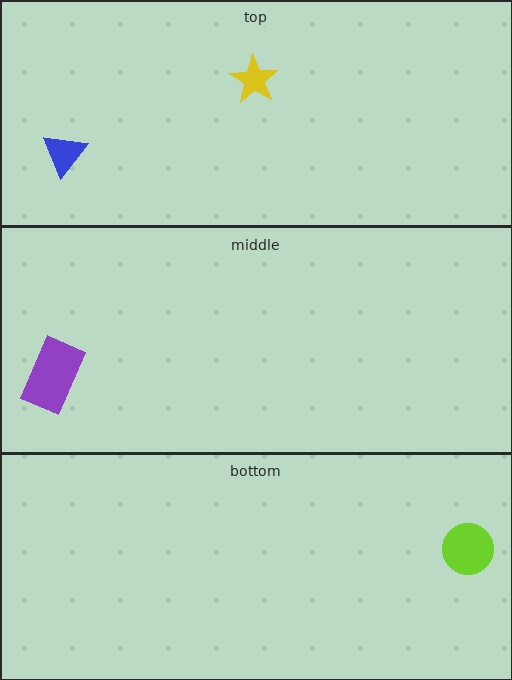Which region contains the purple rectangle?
The middle region.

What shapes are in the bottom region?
The lime circle.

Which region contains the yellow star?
The top region.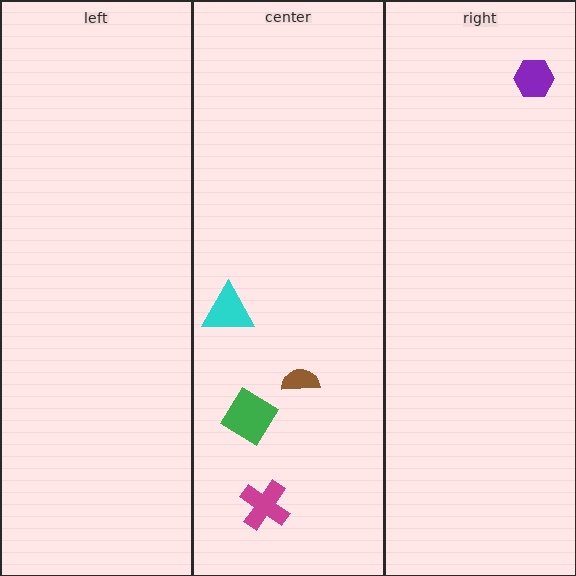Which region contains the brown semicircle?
The center region.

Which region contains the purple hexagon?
The right region.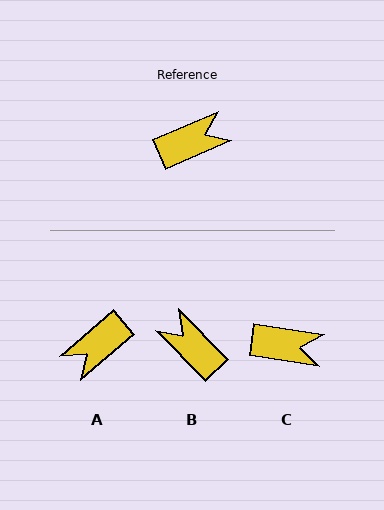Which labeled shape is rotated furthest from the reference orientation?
A, about 163 degrees away.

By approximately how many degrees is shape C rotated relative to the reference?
Approximately 32 degrees clockwise.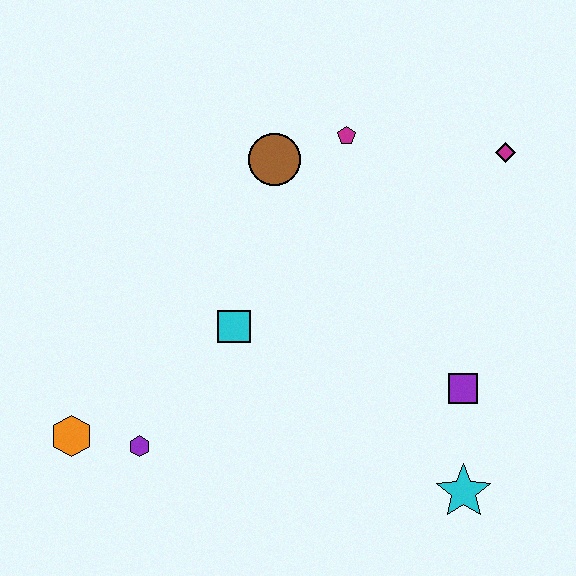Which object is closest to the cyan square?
The purple hexagon is closest to the cyan square.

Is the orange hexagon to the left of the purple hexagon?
Yes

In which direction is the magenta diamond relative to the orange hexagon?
The magenta diamond is to the right of the orange hexagon.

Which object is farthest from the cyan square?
The magenta diamond is farthest from the cyan square.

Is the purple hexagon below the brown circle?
Yes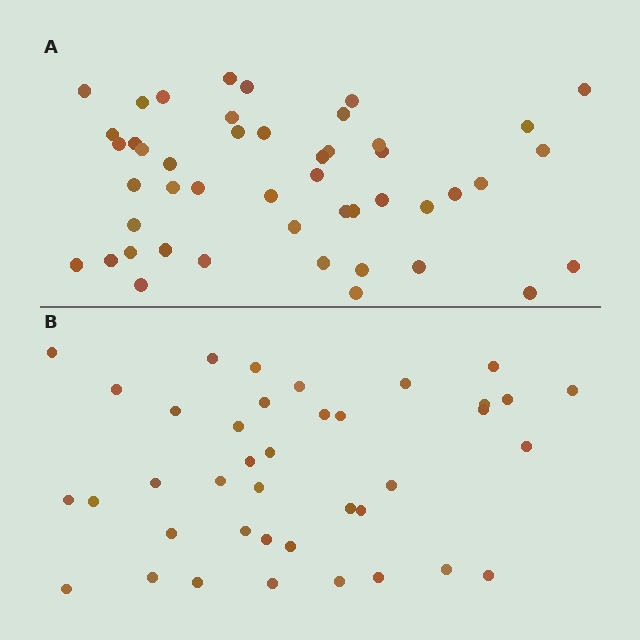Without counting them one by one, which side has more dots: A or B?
Region A (the top region) has more dots.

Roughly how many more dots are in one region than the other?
Region A has roughly 8 or so more dots than region B.